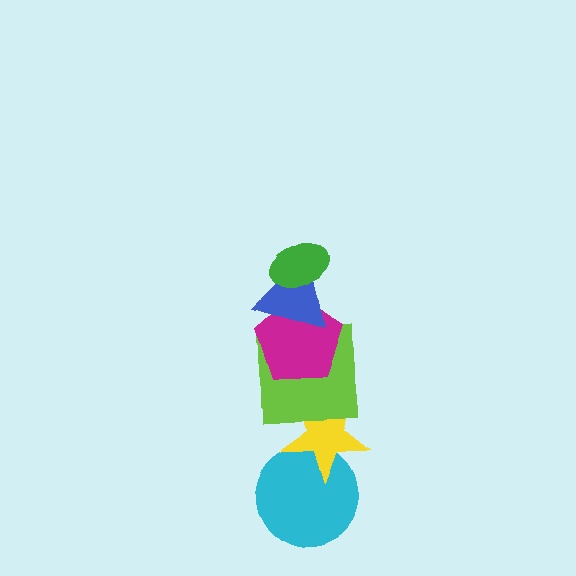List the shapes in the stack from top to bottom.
From top to bottom: the green ellipse, the blue triangle, the magenta pentagon, the lime square, the yellow star, the cyan circle.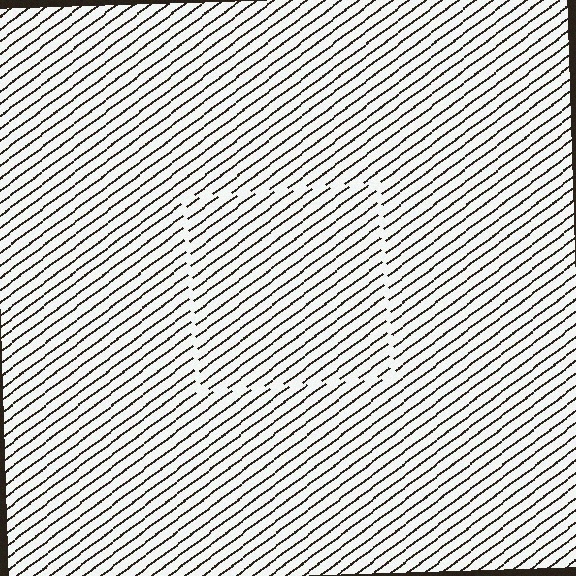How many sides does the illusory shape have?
4 sides — the line-ends trace a square.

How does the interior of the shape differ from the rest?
The interior of the shape contains the same grating, shifted by half a period — the contour is defined by the phase discontinuity where line-ends from the inner and outer gratings abut.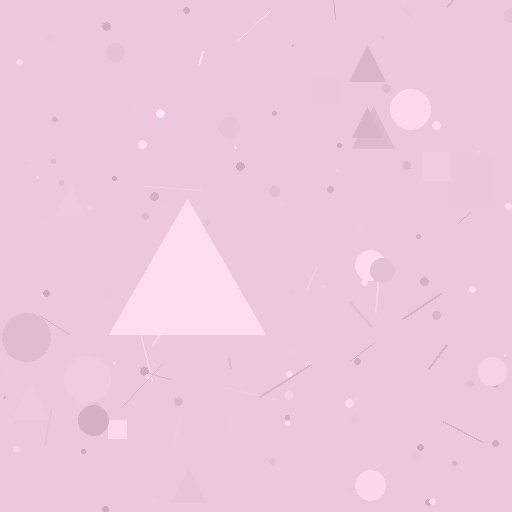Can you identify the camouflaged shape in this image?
The camouflaged shape is a triangle.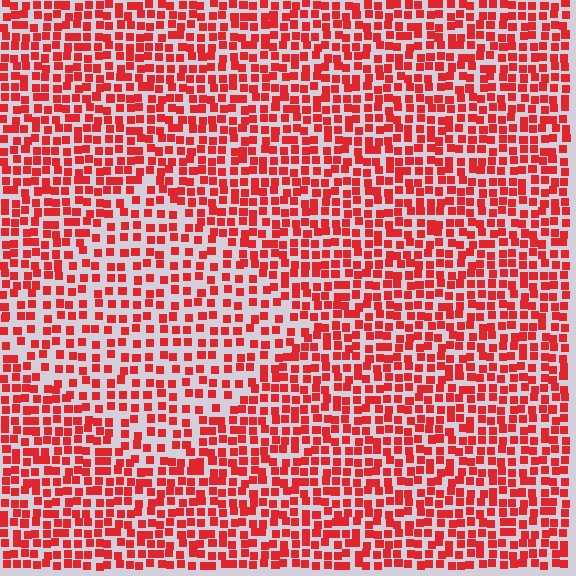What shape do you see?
I see a diamond.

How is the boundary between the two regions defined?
The boundary is defined by a change in element density (approximately 1.6x ratio). All elements are the same color, size, and shape.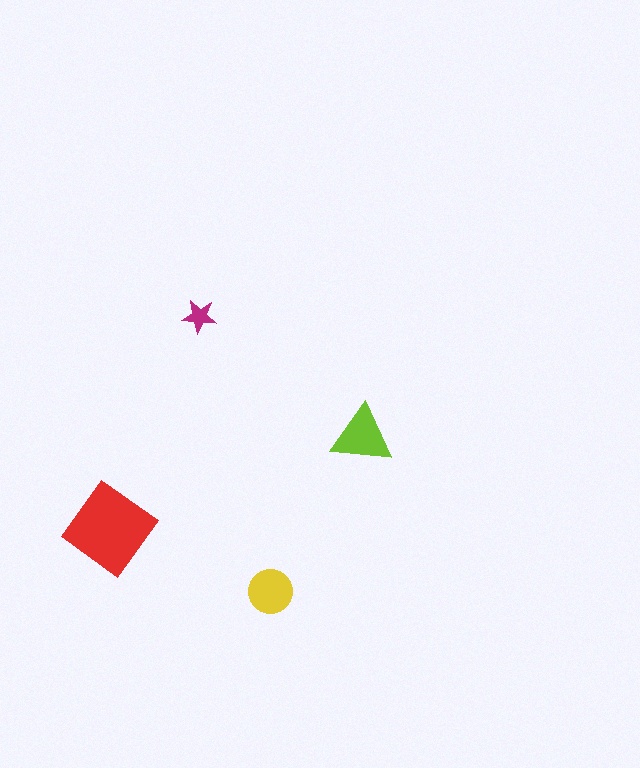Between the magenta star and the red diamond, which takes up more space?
The red diamond.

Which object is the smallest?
The magenta star.